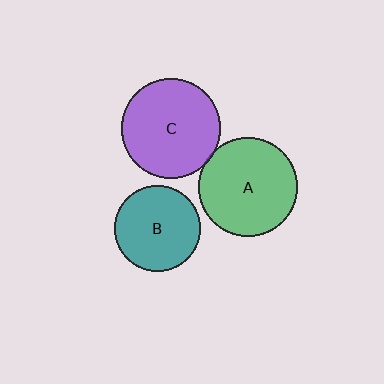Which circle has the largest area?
Circle A (green).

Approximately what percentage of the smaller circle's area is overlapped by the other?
Approximately 5%.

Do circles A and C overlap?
Yes.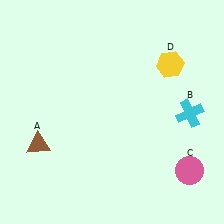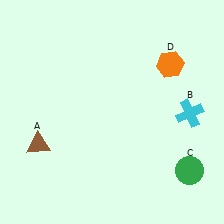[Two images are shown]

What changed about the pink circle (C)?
In Image 1, C is pink. In Image 2, it changed to green.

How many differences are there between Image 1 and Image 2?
There are 2 differences between the two images.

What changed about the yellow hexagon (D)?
In Image 1, D is yellow. In Image 2, it changed to orange.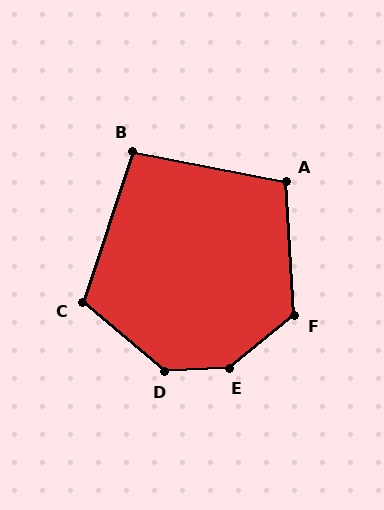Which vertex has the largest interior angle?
E, at approximately 144 degrees.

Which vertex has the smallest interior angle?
B, at approximately 97 degrees.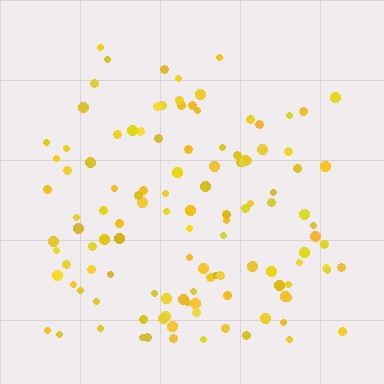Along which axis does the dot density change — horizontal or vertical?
Vertical.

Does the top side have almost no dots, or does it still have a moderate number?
Still a moderate number, just noticeably fewer than the bottom.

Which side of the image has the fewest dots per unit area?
The top.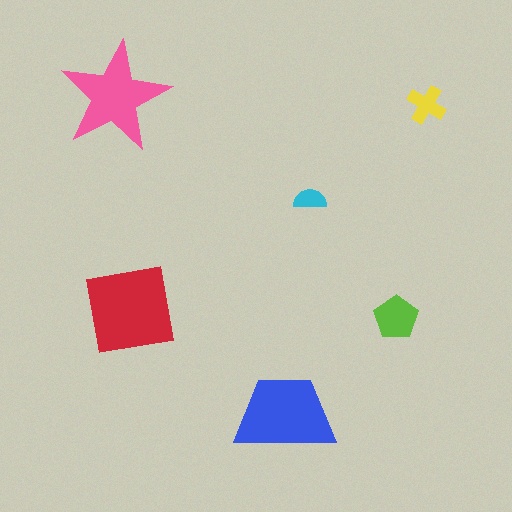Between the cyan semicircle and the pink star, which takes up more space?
The pink star.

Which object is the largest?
The red square.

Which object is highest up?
The pink star is topmost.